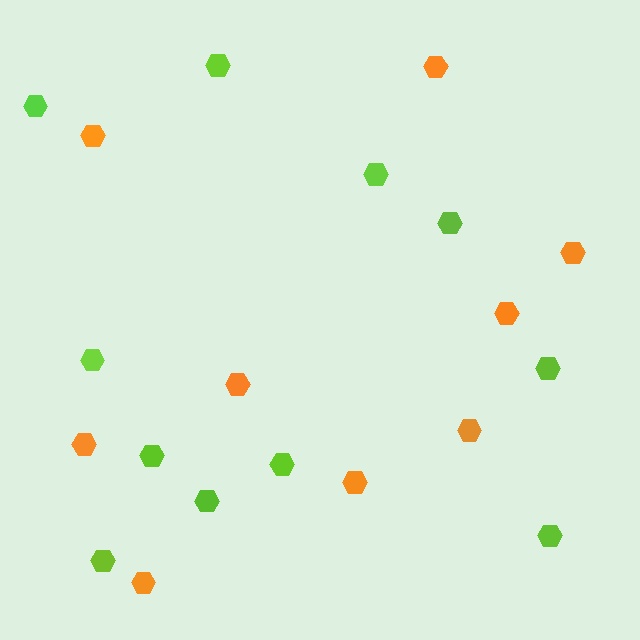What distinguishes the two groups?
There are 2 groups: one group of orange hexagons (9) and one group of lime hexagons (11).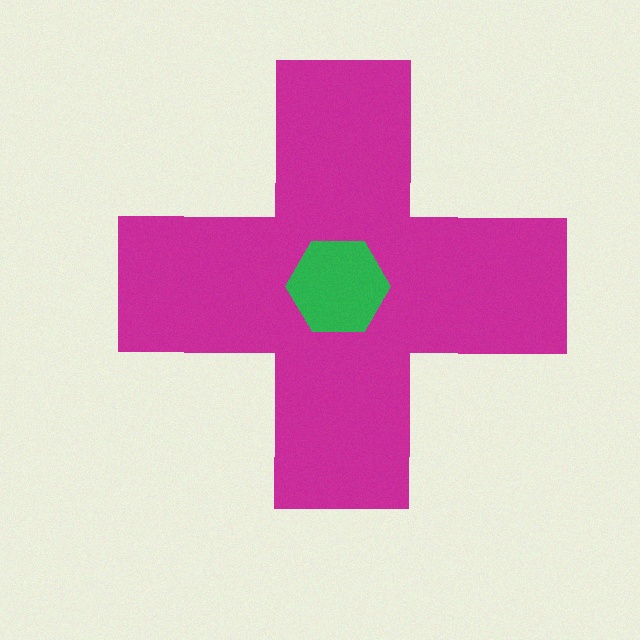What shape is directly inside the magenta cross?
The green hexagon.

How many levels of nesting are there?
2.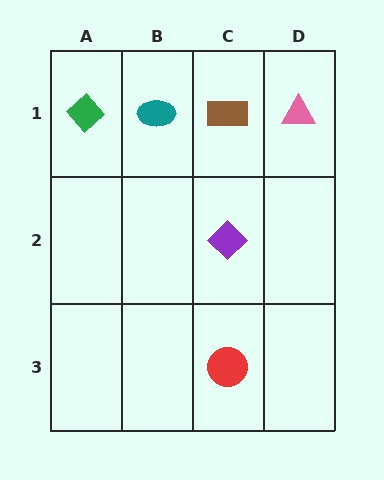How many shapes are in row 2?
1 shape.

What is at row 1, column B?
A teal ellipse.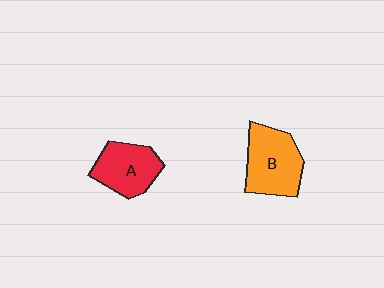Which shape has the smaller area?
Shape A (red).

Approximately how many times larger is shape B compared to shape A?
Approximately 1.2 times.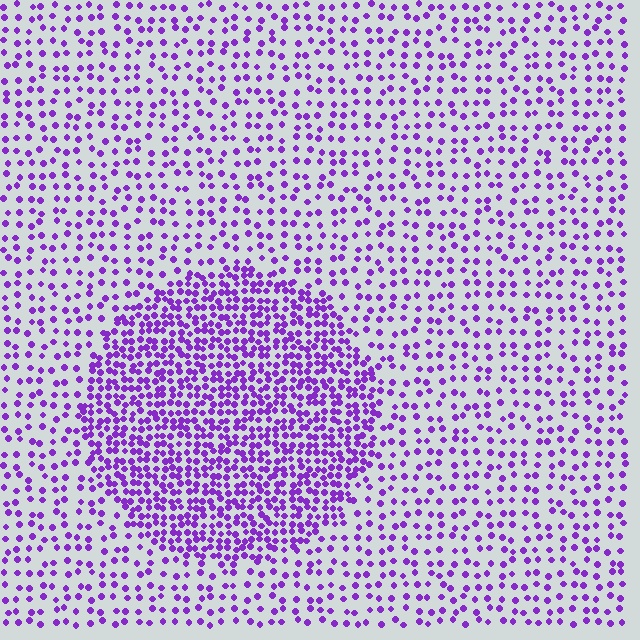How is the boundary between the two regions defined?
The boundary is defined by a change in element density (approximately 2.3x ratio). All elements are the same color, size, and shape.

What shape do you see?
I see a circle.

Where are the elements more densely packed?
The elements are more densely packed inside the circle boundary.